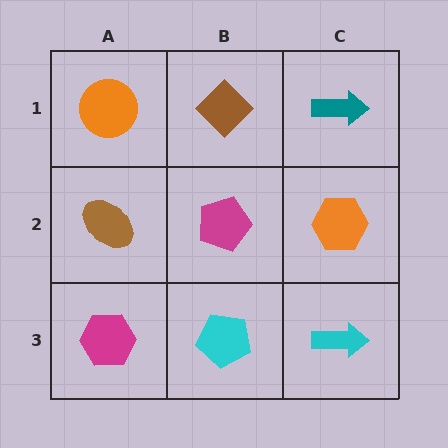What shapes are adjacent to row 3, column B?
A magenta pentagon (row 2, column B), a magenta hexagon (row 3, column A), a cyan arrow (row 3, column C).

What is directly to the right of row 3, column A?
A cyan pentagon.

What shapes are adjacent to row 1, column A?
A brown ellipse (row 2, column A), a brown diamond (row 1, column B).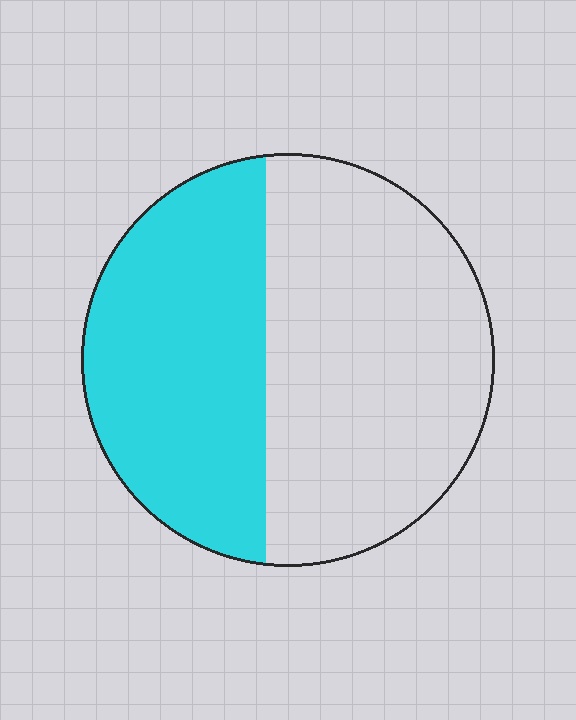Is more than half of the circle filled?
No.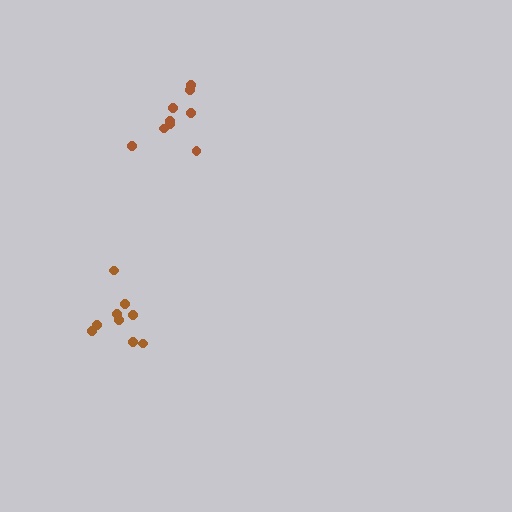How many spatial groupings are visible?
There are 2 spatial groupings.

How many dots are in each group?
Group 1: 9 dots, Group 2: 9 dots (18 total).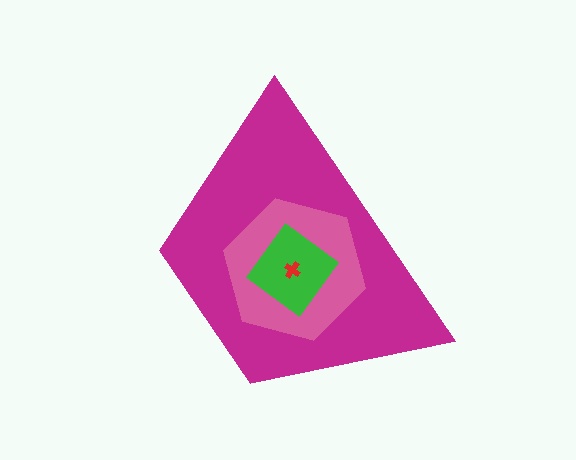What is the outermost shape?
The magenta trapezoid.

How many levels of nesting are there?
4.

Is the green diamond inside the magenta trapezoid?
Yes.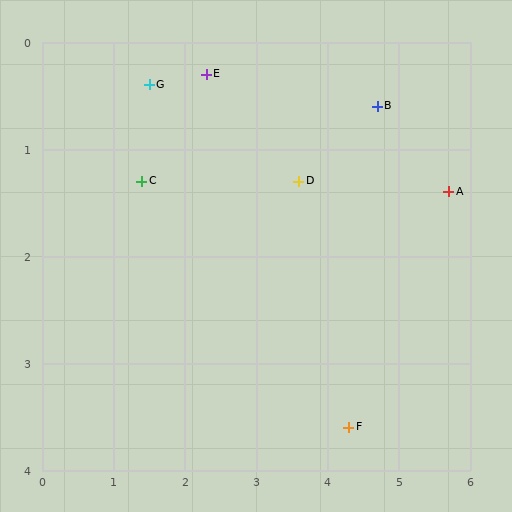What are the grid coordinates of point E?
Point E is at approximately (2.3, 0.3).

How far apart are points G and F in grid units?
Points G and F are about 4.3 grid units apart.